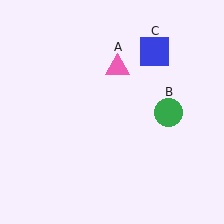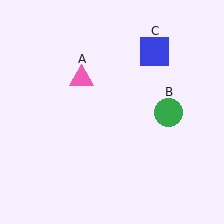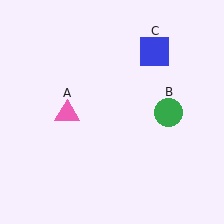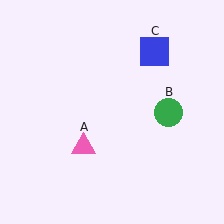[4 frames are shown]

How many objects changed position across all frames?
1 object changed position: pink triangle (object A).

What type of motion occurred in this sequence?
The pink triangle (object A) rotated counterclockwise around the center of the scene.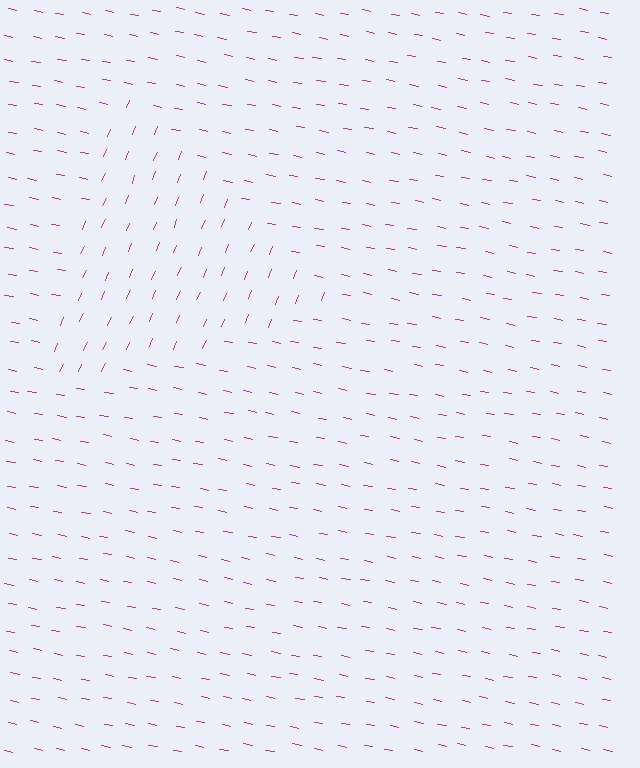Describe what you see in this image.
The image is filled with small magenta line segments. A triangle region in the image has lines oriented differently from the surrounding lines, creating a visible texture boundary.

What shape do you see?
I see a triangle.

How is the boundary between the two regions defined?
The boundary is defined purely by a change in line orientation (approximately 78 degrees difference). All lines are the same color and thickness.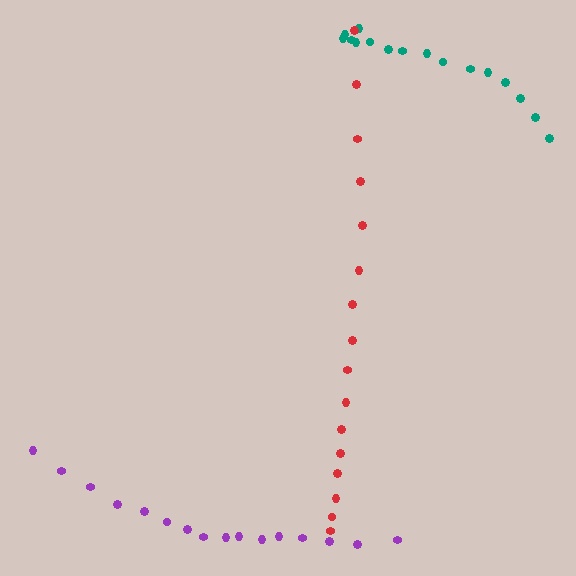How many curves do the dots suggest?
There are 3 distinct paths.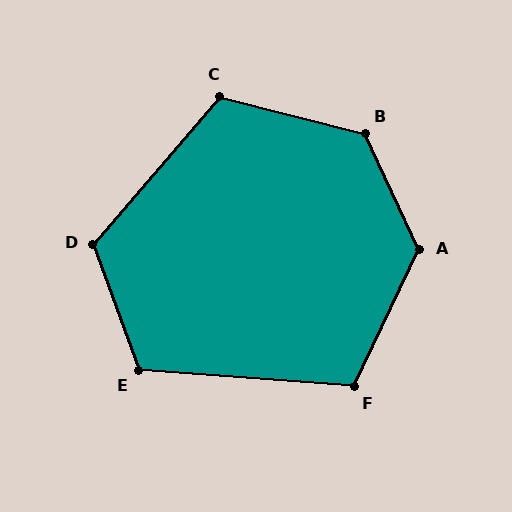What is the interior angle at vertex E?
Approximately 114 degrees (obtuse).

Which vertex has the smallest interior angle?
F, at approximately 111 degrees.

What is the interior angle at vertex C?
Approximately 116 degrees (obtuse).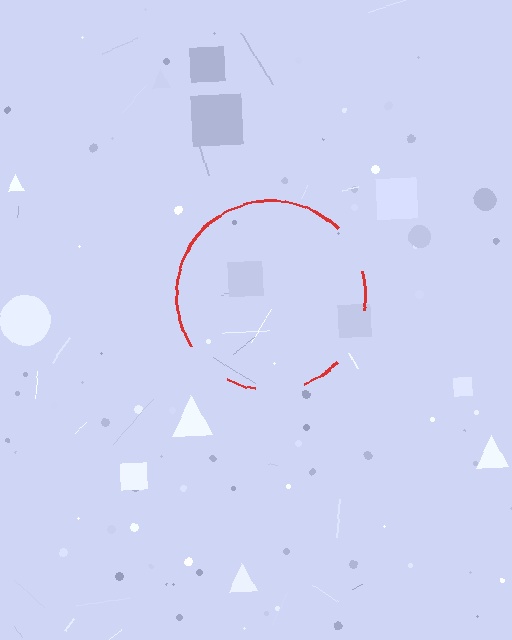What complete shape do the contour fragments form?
The contour fragments form a circle.